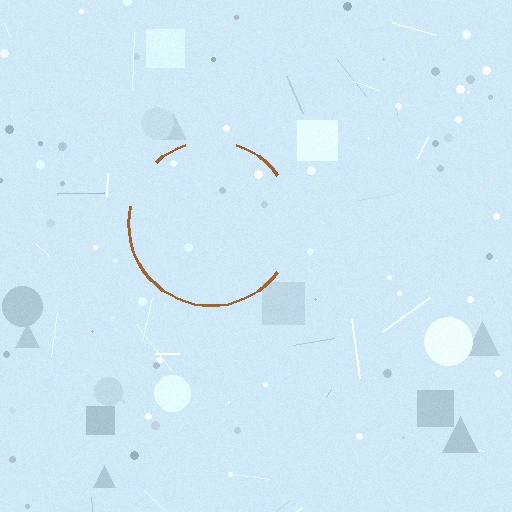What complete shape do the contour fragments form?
The contour fragments form a circle.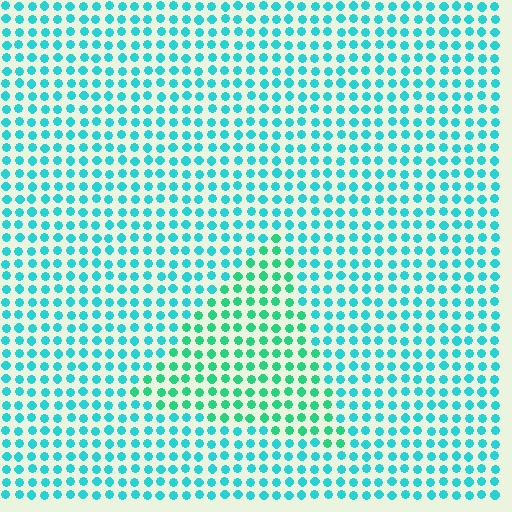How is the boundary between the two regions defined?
The boundary is defined purely by a slight shift in hue (about 30 degrees). Spacing, size, and orientation are identical on both sides.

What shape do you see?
I see a triangle.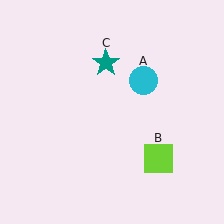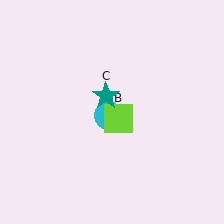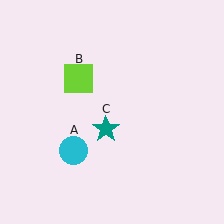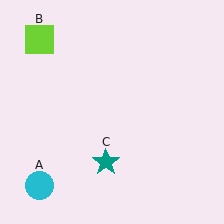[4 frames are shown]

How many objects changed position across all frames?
3 objects changed position: cyan circle (object A), lime square (object B), teal star (object C).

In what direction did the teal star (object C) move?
The teal star (object C) moved down.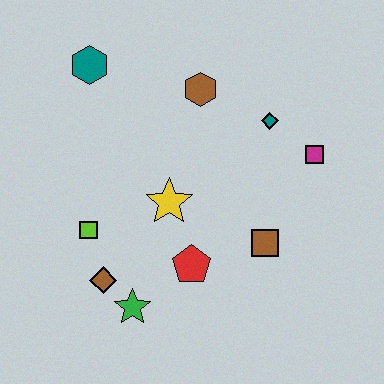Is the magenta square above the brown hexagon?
No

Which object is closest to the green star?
The brown diamond is closest to the green star.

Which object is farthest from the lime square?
The magenta square is farthest from the lime square.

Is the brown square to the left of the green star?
No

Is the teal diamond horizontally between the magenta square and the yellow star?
Yes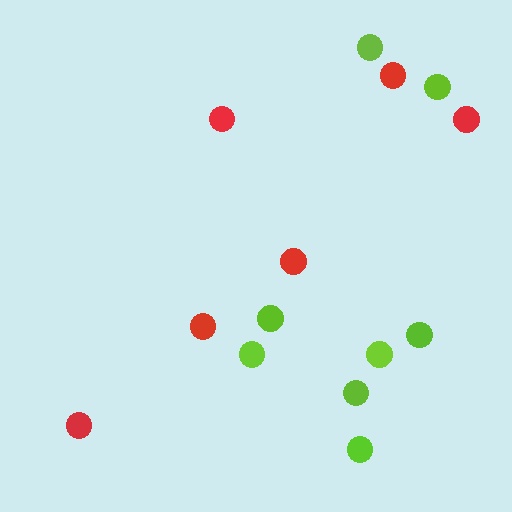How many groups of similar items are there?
There are 2 groups: one group of red circles (6) and one group of lime circles (8).